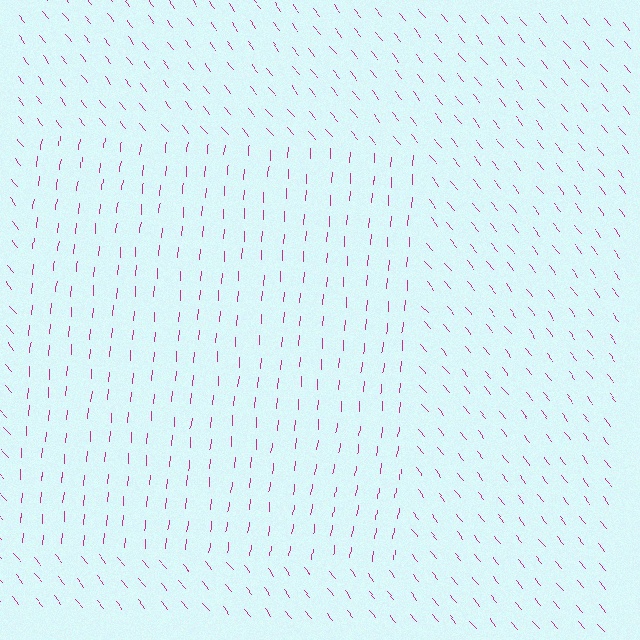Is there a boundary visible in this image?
Yes, there is a texture boundary formed by a change in line orientation.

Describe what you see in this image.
The image is filled with small magenta line segments. A rectangle region in the image has lines oriented differently from the surrounding lines, creating a visible texture boundary.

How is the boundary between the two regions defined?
The boundary is defined purely by a change in line orientation (approximately 45 degrees difference). All lines are the same color and thickness.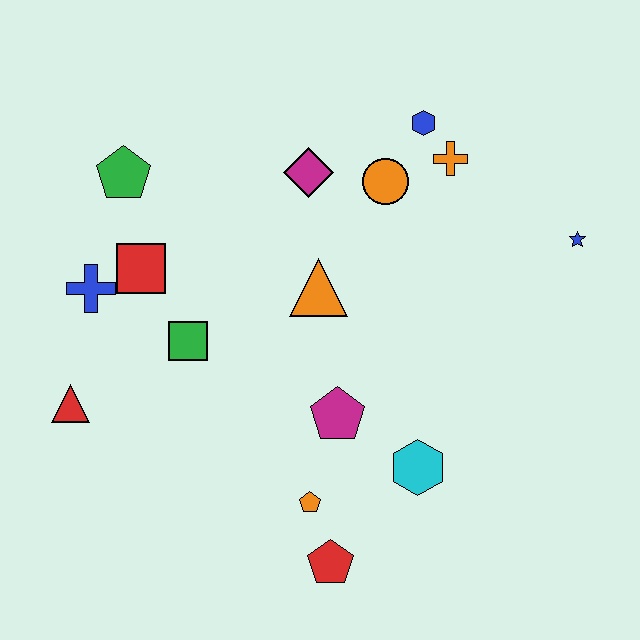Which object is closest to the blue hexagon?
The orange cross is closest to the blue hexagon.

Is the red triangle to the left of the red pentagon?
Yes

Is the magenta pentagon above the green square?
No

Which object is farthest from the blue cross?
The blue star is farthest from the blue cross.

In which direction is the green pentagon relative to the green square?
The green pentagon is above the green square.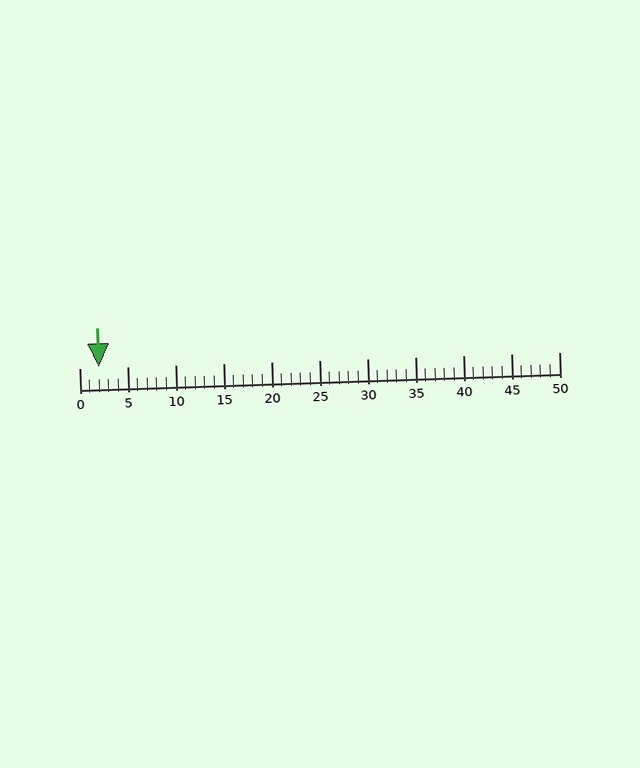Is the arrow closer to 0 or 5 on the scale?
The arrow is closer to 0.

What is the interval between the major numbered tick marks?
The major tick marks are spaced 5 units apart.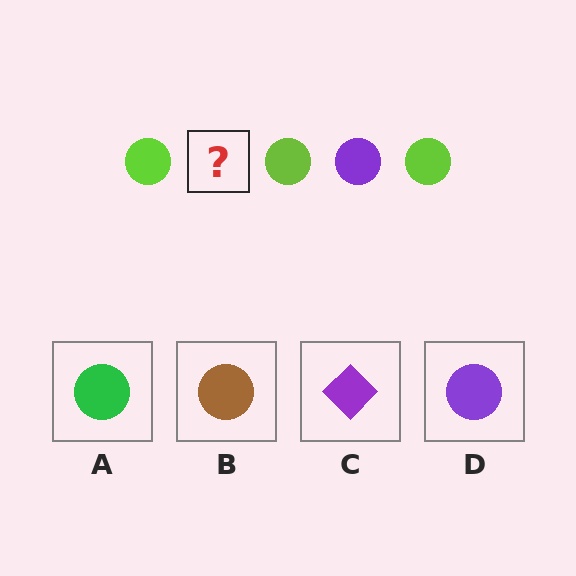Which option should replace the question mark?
Option D.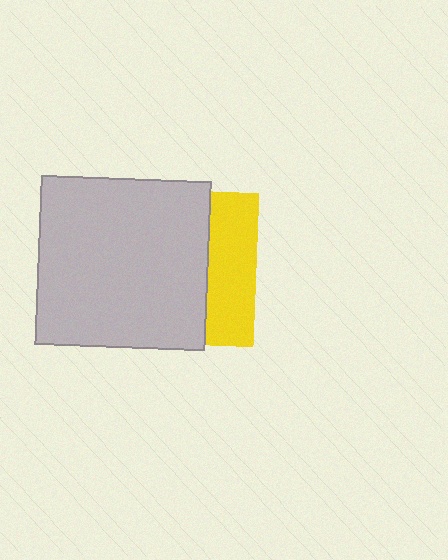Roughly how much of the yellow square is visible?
A small part of it is visible (roughly 31%).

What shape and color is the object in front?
The object in front is a light gray square.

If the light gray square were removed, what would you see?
You would see the complete yellow square.